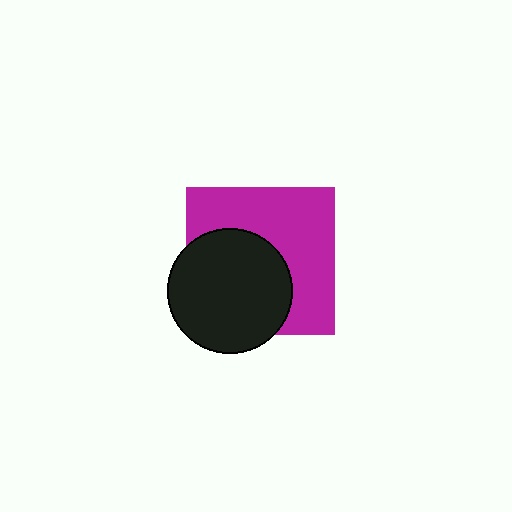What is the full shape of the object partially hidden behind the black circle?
The partially hidden object is a magenta square.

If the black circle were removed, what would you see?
You would see the complete magenta square.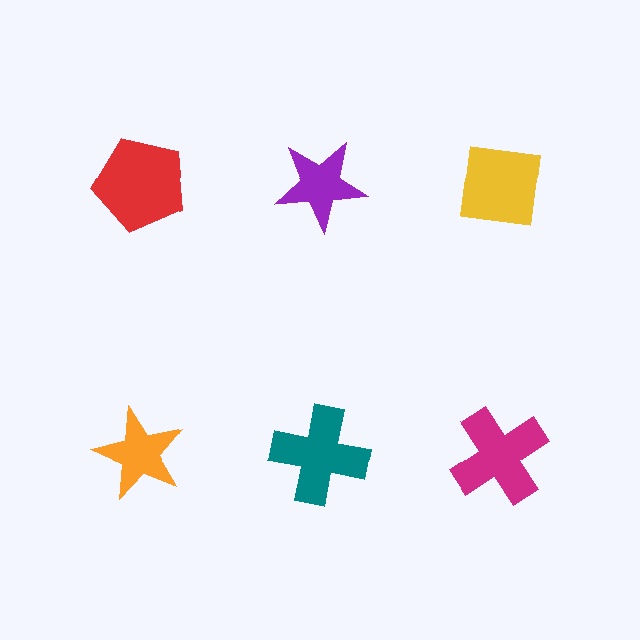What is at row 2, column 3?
A magenta cross.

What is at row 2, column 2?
A teal cross.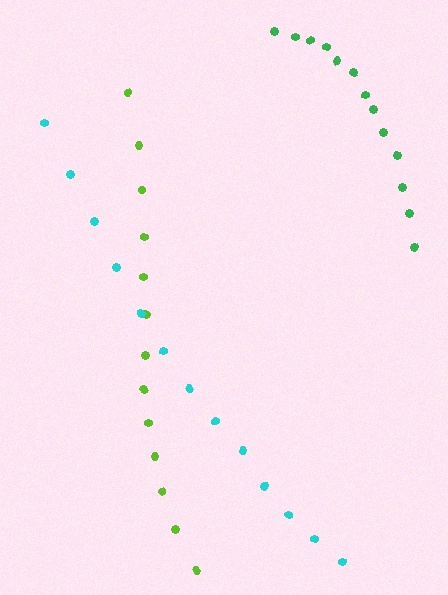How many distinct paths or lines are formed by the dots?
There are 3 distinct paths.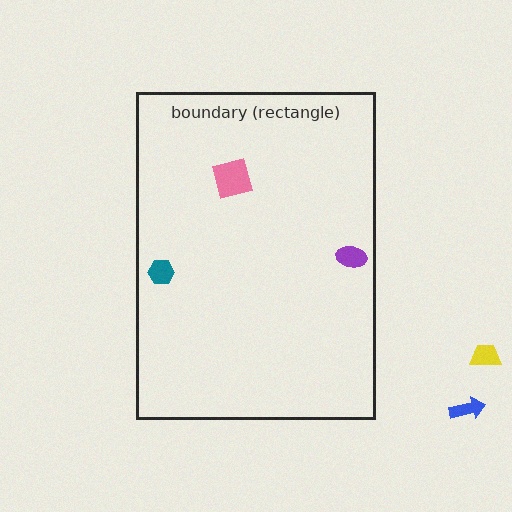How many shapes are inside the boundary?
3 inside, 2 outside.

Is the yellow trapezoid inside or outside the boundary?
Outside.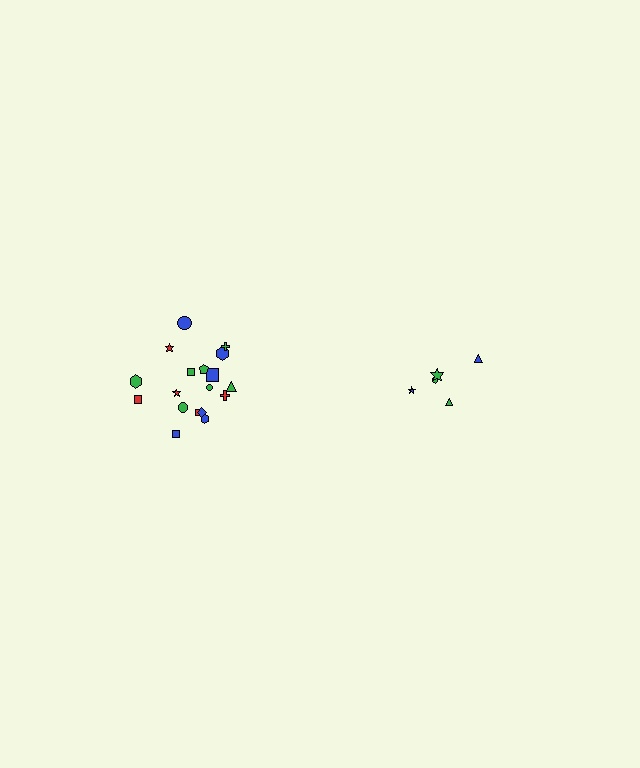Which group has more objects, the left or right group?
The left group.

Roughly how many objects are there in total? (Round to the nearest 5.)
Roughly 25 objects in total.